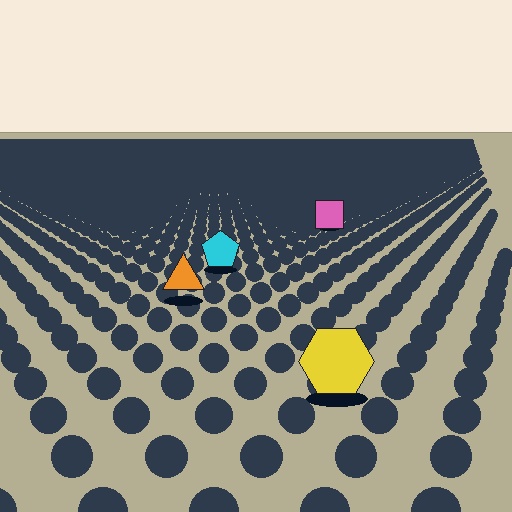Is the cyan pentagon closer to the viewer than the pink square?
Yes. The cyan pentagon is closer — you can tell from the texture gradient: the ground texture is coarser near it.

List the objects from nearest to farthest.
From nearest to farthest: the yellow hexagon, the orange triangle, the cyan pentagon, the pink square.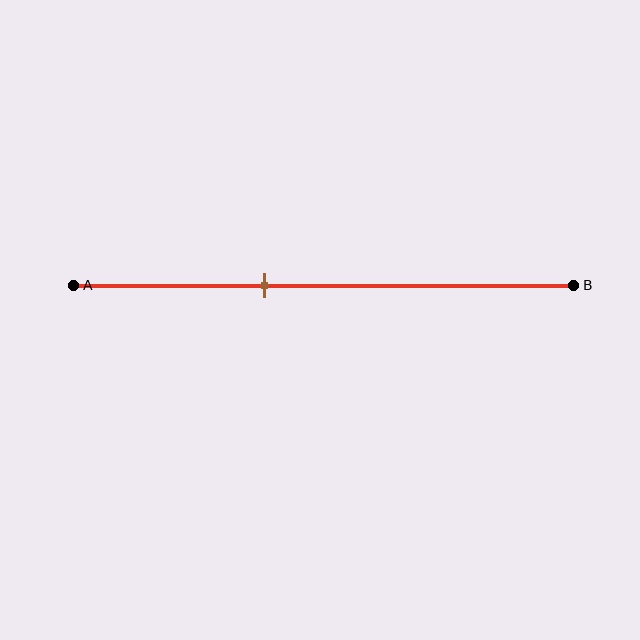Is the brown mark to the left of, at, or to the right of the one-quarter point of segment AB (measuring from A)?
The brown mark is to the right of the one-quarter point of segment AB.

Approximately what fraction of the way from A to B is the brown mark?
The brown mark is approximately 40% of the way from A to B.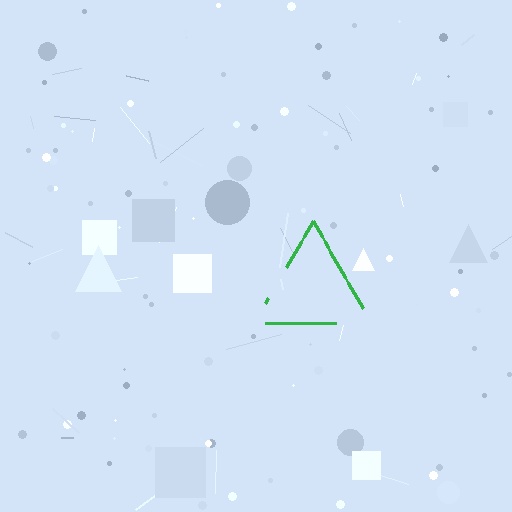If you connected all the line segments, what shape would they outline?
They would outline a triangle.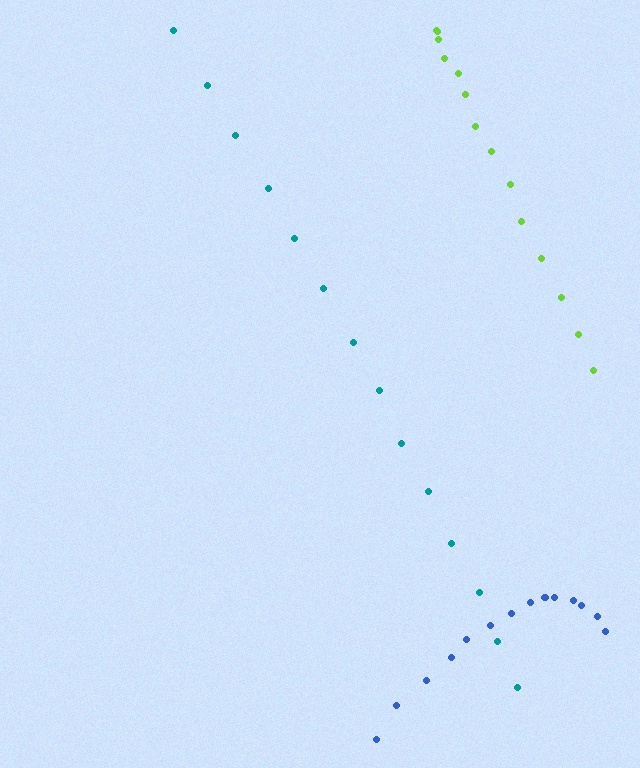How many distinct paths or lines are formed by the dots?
There are 3 distinct paths.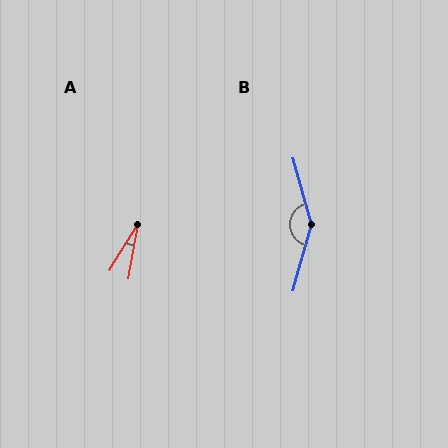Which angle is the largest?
B, at approximately 149 degrees.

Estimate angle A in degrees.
Approximately 21 degrees.